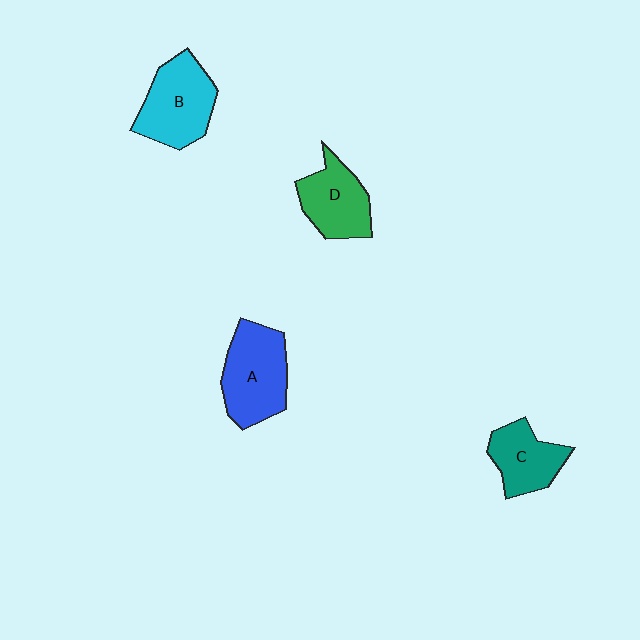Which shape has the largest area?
Shape A (blue).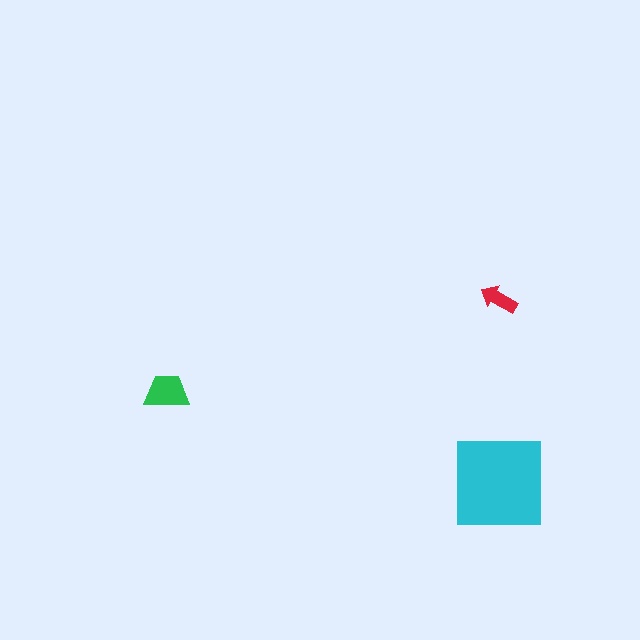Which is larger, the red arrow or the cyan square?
The cyan square.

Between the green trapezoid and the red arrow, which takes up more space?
The green trapezoid.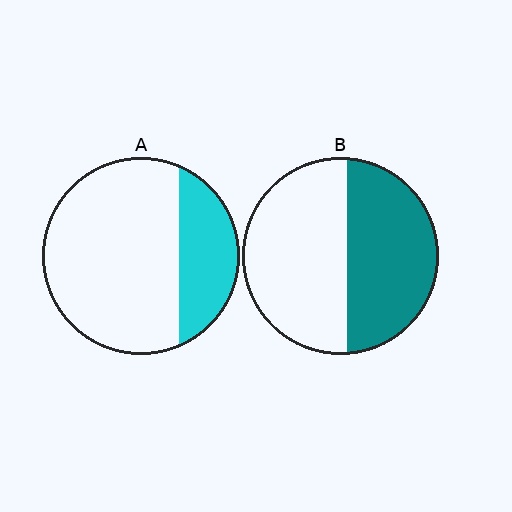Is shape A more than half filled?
No.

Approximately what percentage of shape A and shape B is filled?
A is approximately 25% and B is approximately 45%.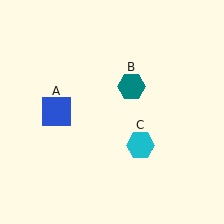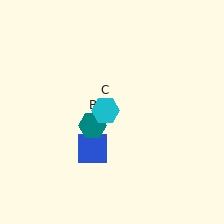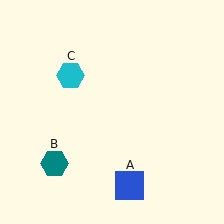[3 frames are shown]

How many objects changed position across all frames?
3 objects changed position: blue square (object A), teal hexagon (object B), cyan hexagon (object C).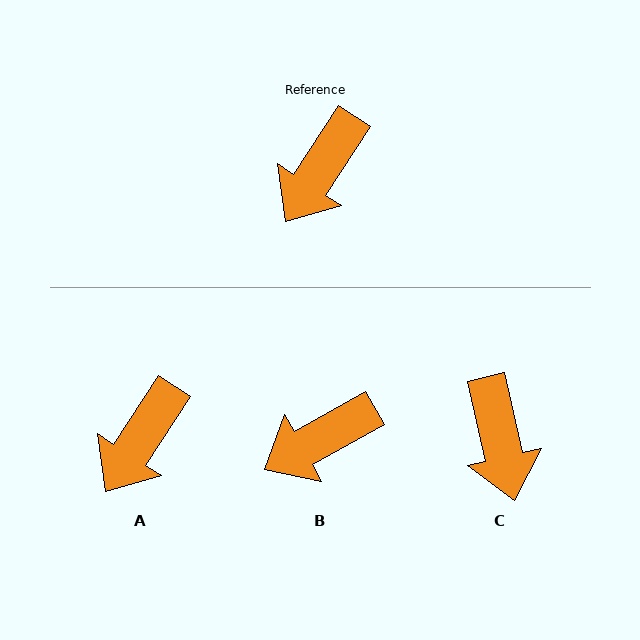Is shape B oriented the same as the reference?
No, it is off by about 28 degrees.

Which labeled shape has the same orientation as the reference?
A.